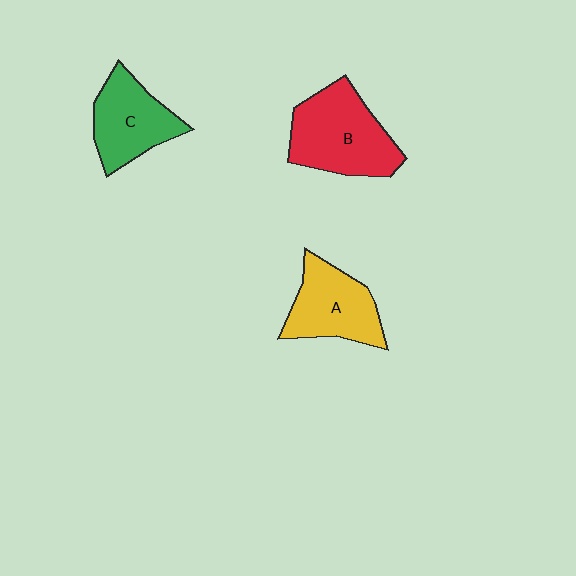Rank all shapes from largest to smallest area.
From largest to smallest: B (red), A (yellow), C (green).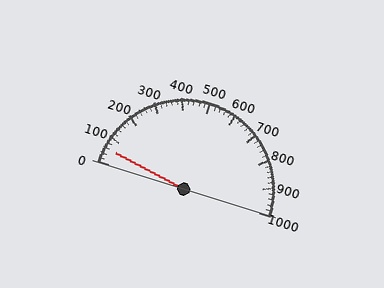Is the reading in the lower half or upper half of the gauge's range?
The reading is in the lower half of the range (0 to 1000).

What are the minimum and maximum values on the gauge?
The gauge ranges from 0 to 1000.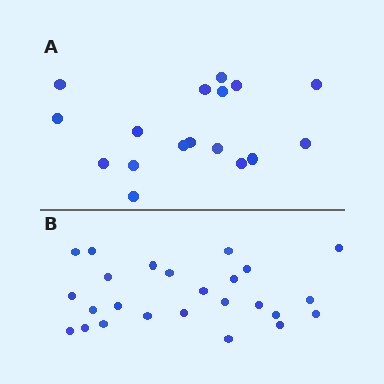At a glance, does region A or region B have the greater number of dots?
Region B (the bottom region) has more dots.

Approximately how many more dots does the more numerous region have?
Region B has roughly 8 or so more dots than region A.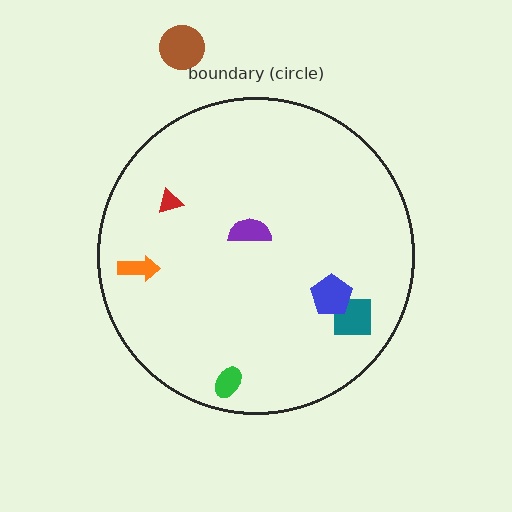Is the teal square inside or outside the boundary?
Inside.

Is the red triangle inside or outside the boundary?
Inside.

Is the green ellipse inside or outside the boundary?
Inside.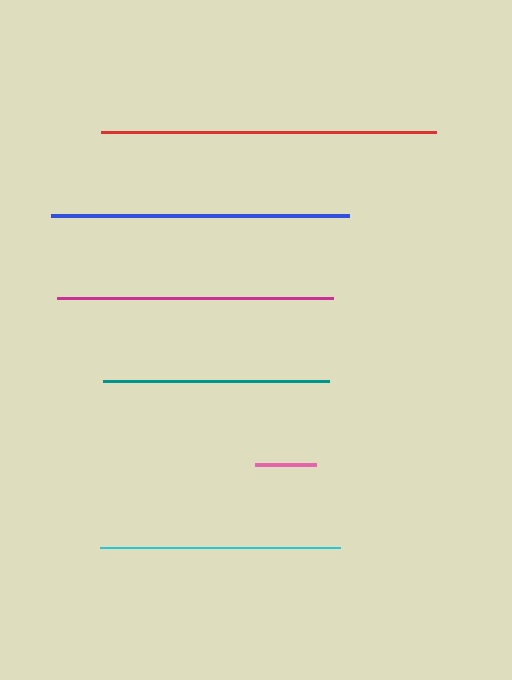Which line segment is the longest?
The red line is the longest at approximately 336 pixels.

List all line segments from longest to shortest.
From longest to shortest: red, blue, magenta, cyan, teal, pink.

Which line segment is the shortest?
The pink line is the shortest at approximately 61 pixels.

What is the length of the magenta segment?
The magenta segment is approximately 276 pixels long.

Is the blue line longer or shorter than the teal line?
The blue line is longer than the teal line.